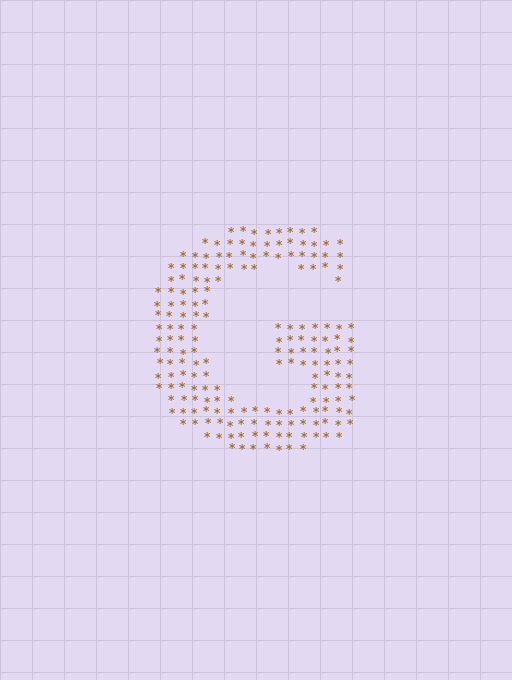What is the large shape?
The large shape is the letter G.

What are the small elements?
The small elements are asterisks.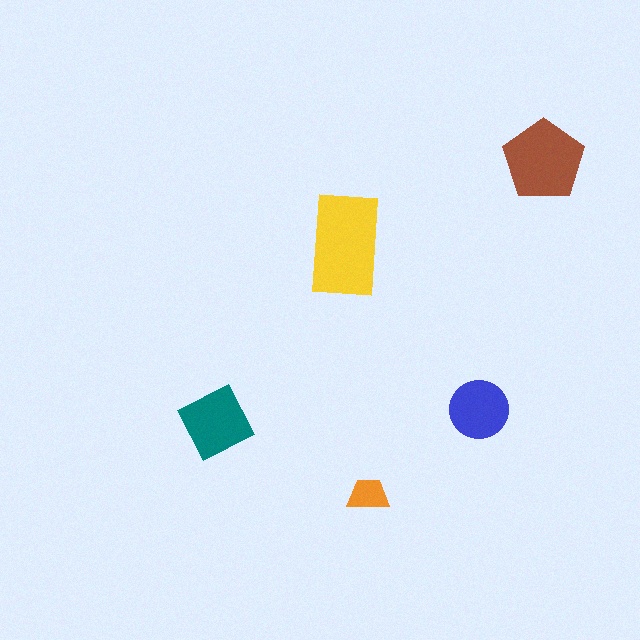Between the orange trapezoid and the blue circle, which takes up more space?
The blue circle.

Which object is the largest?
The yellow rectangle.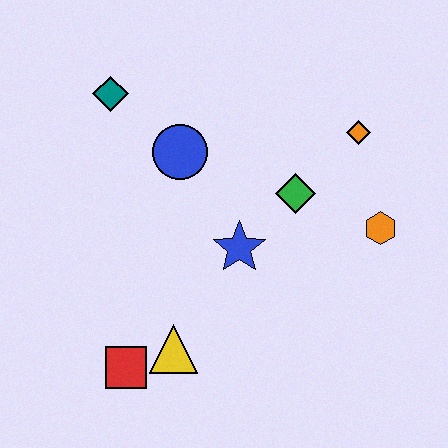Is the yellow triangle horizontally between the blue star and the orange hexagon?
No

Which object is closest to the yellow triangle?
The red square is closest to the yellow triangle.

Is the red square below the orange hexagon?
Yes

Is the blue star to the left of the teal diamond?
No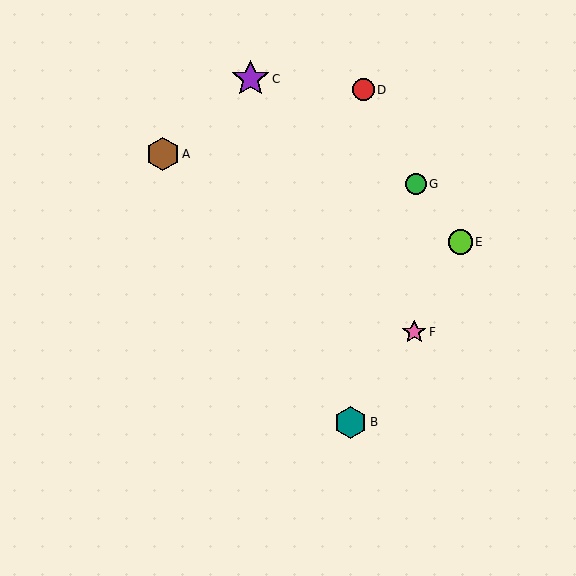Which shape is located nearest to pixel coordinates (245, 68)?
The purple star (labeled C) at (251, 79) is nearest to that location.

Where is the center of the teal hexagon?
The center of the teal hexagon is at (351, 422).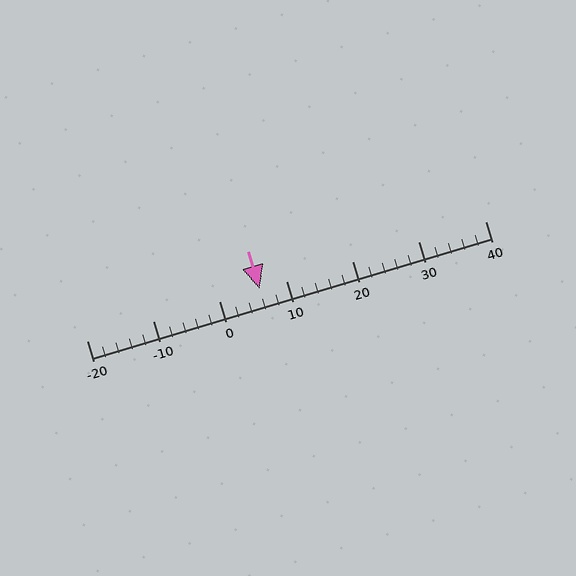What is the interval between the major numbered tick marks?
The major tick marks are spaced 10 units apart.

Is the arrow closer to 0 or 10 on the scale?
The arrow is closer to 10.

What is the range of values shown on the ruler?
The ruler shows values from -20 to 40.